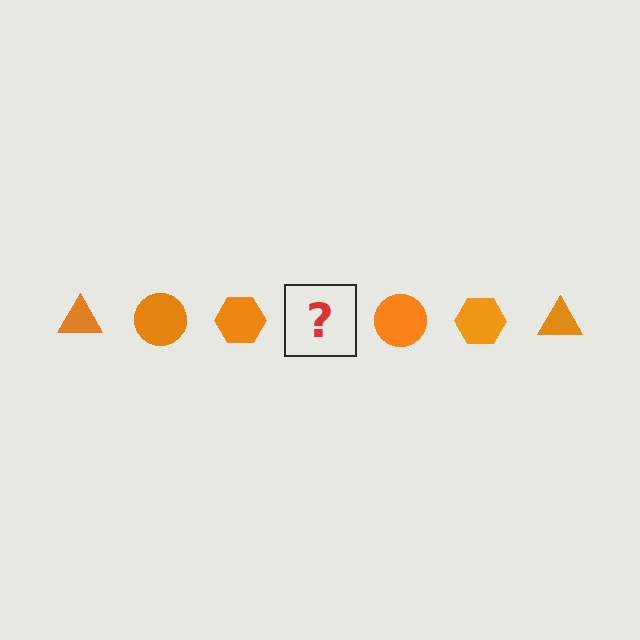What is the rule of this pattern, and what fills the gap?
The rule is that the pattern cycles through triangle, circle, hexagon shapes in orange. The gap should be filled with an orange triangle.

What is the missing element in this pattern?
The missing element is an orange triangle.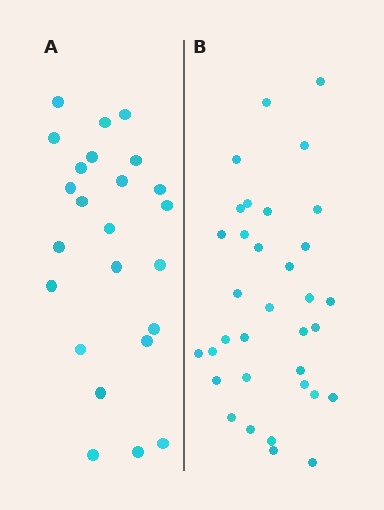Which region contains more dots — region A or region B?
Region B (the right region) has more dots.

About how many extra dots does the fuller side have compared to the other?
Region B has roughly 10 or so more dots than region A.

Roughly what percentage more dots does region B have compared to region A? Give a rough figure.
About 40% more.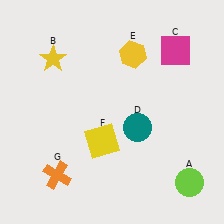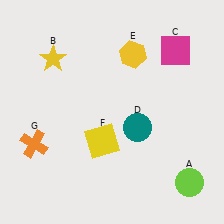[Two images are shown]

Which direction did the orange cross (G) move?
The orange cross (G) moved up.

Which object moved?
The orange cross (G) moved up.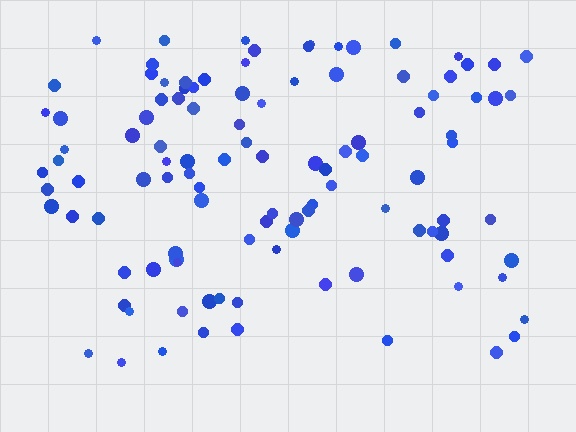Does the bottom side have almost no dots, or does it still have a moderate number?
Still a moderate number, just noticeably fewer than the top.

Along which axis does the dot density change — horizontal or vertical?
Vertical.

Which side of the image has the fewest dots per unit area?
The bottom.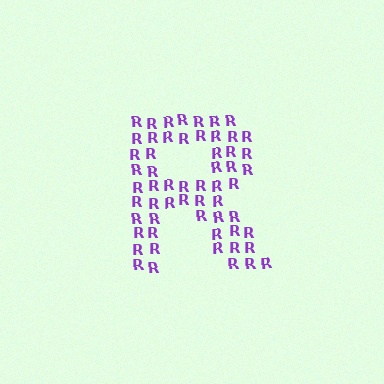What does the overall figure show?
The overall figure shows the letter R.